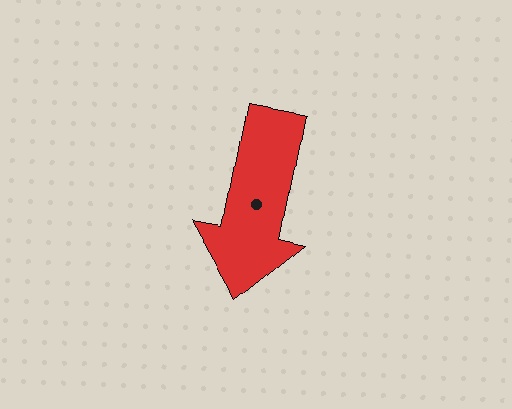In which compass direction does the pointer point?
South.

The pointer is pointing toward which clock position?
Roughly 6 o'clock.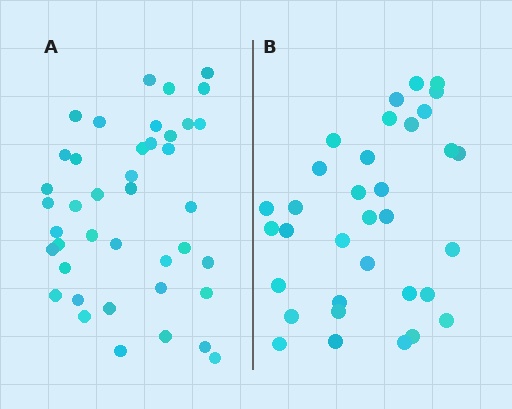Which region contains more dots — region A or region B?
Region A (the left region) has more dots.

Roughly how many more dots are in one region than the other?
Region A has roughly 8 or so more dots than region B.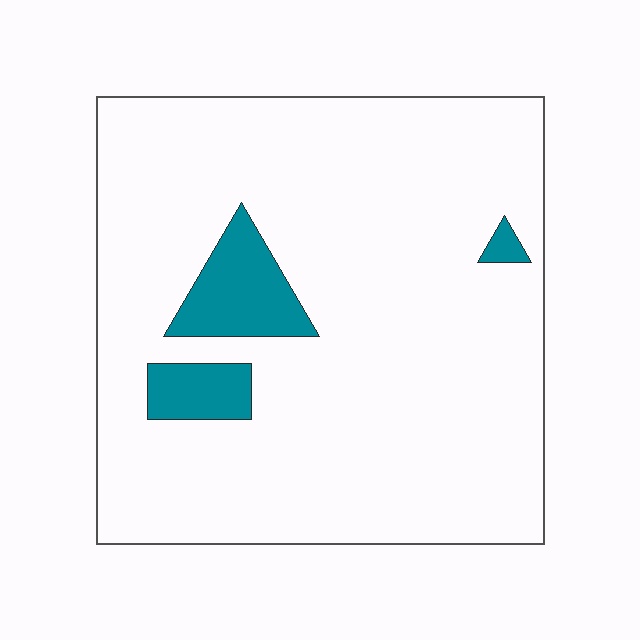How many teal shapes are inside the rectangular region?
3.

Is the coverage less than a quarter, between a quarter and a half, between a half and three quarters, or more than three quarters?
Less than a quarter.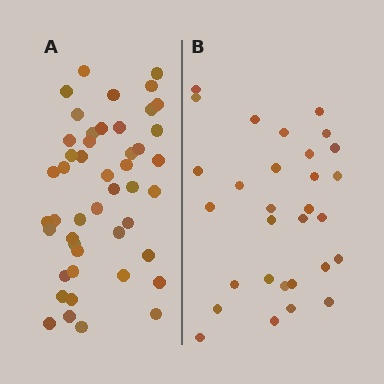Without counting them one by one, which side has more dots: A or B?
Region A (the left region) has more dots.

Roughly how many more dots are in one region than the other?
Region A has approximately 15 more dots than region B.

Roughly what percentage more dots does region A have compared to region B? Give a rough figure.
About 55% more.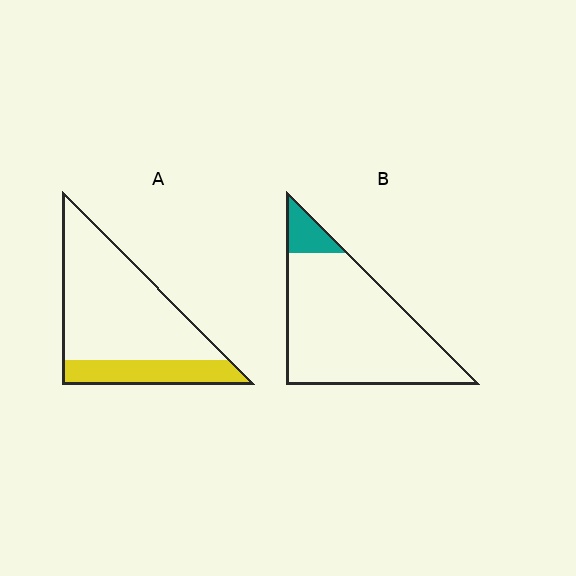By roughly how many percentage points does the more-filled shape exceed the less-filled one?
By roughly 15 percentage points (A over B).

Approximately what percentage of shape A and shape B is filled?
A is approximately 25% and B is approximately 10%.